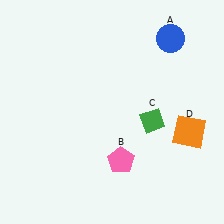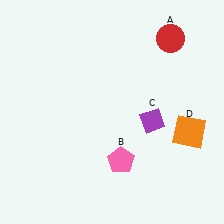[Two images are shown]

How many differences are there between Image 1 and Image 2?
There are 2 differences between the two images.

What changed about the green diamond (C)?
In Image 1, C is green. In Image 2, it changed to purple.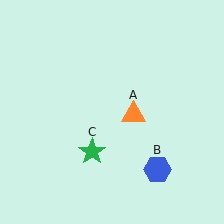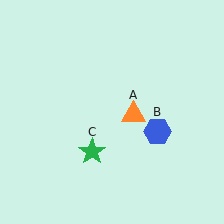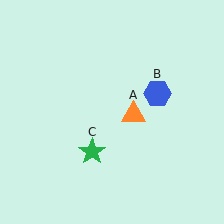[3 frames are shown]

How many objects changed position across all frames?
1 object changed position: blue hexagon (object B).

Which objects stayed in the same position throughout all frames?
Orange triangle (object A) and green star (object C) remained stationary.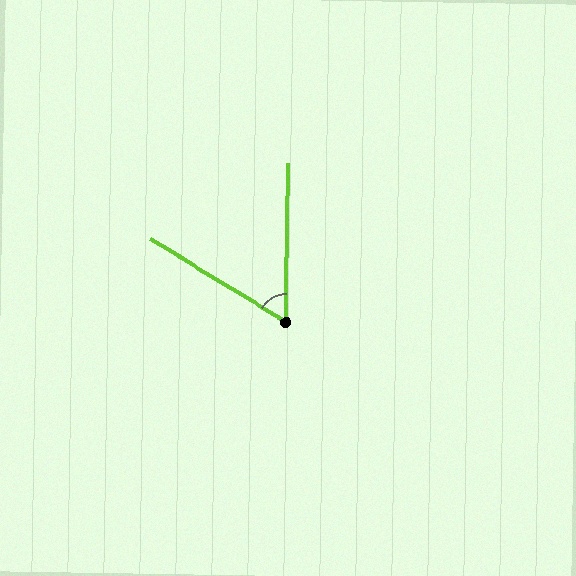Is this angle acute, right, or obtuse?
It is acute.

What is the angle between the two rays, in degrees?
Approximately 59 degrees.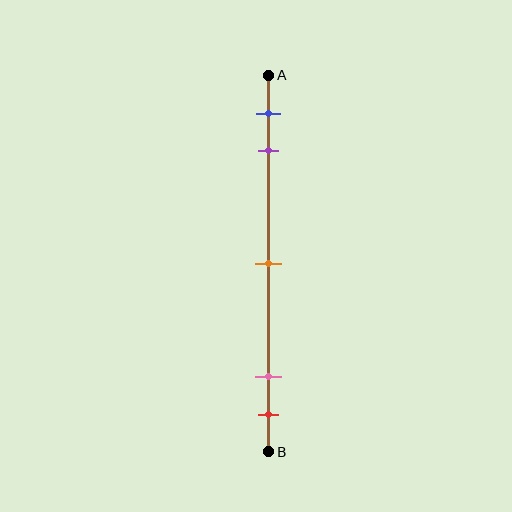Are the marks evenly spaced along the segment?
No, the marks are not evenly spaced.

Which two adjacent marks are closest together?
The pink and red marks are the closest adjacent pair.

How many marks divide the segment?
There are 5 marks dividing the segment.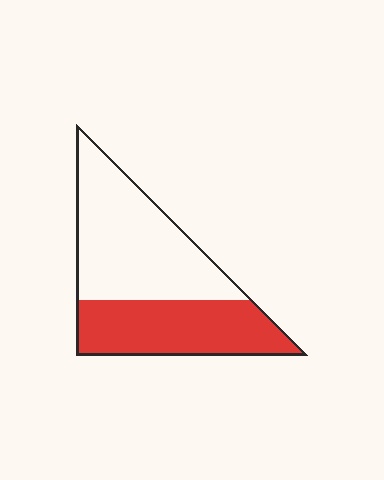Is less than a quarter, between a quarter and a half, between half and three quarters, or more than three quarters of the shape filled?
Between a quarter and a half.